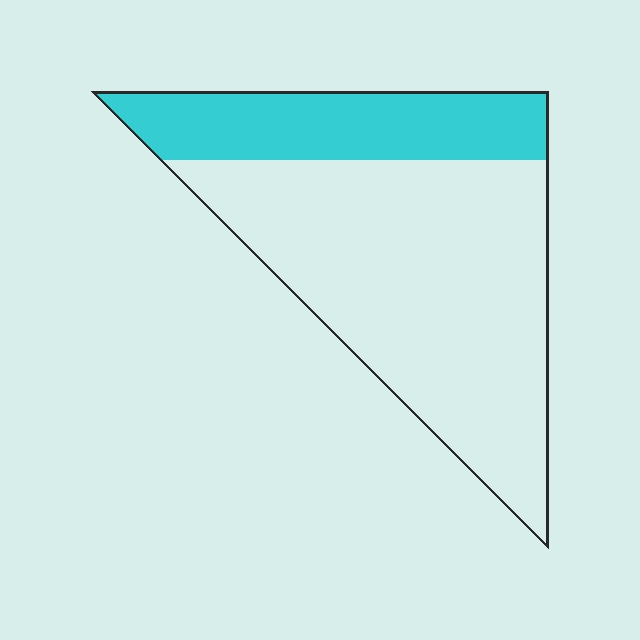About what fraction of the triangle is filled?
About one quarter (1/4).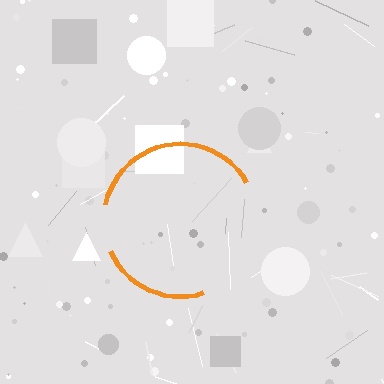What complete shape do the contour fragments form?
The contour fragments form a circle.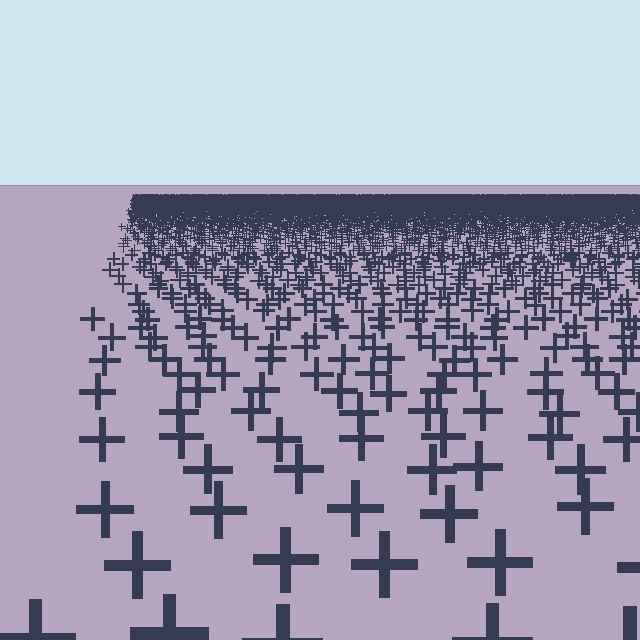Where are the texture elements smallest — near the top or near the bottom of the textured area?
Near the top.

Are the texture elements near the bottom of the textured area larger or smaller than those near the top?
Larger. Near the bottom, elements are closer to the viewer and appear at a bigger on-screen size.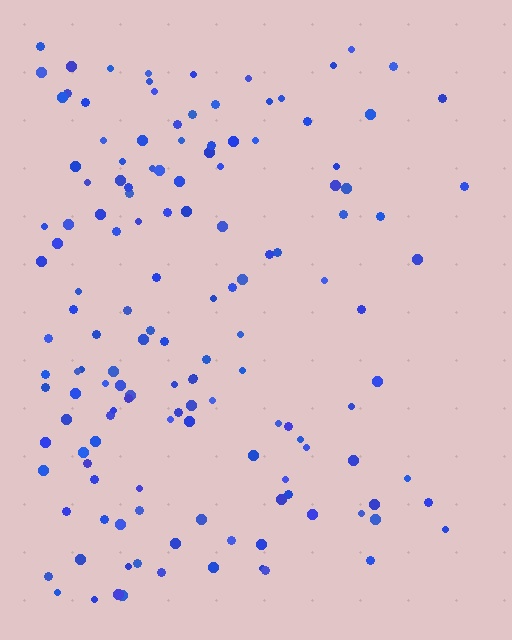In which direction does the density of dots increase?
From right to left, with the left side densest.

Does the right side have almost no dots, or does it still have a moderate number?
Still a moderate number, just noticeably fewer than the left.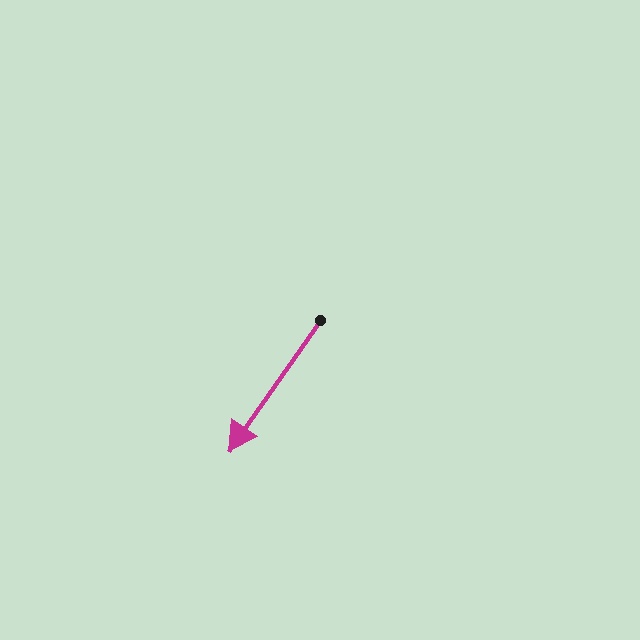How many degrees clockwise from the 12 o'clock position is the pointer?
Approximately 215 degrees.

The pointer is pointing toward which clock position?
Roughly 7 o'clock.